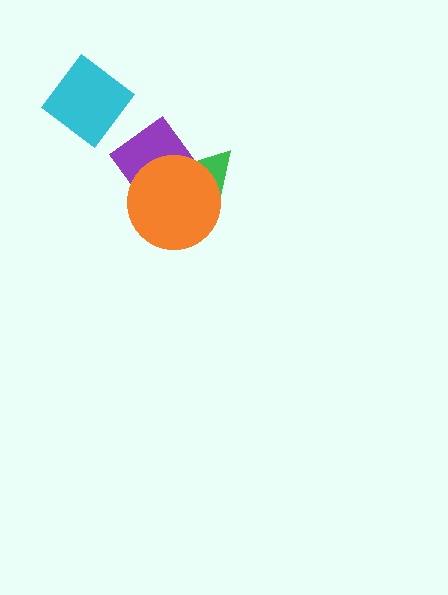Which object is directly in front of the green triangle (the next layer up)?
The purple diamond is directly in front of the green triangle.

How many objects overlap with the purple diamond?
2 objects overlap with the purple diamond.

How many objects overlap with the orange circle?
2 objects overlap with the orange circle.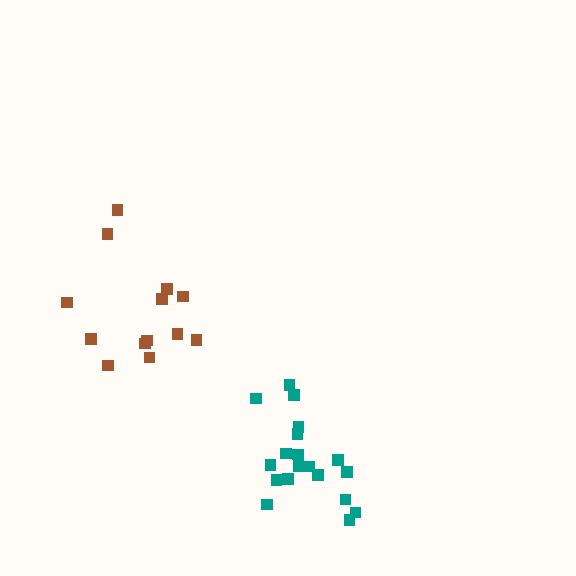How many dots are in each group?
Group 1: 19 dots, Group 2: 13 dots (32 total).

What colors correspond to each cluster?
The clusters are colored: teal, brown.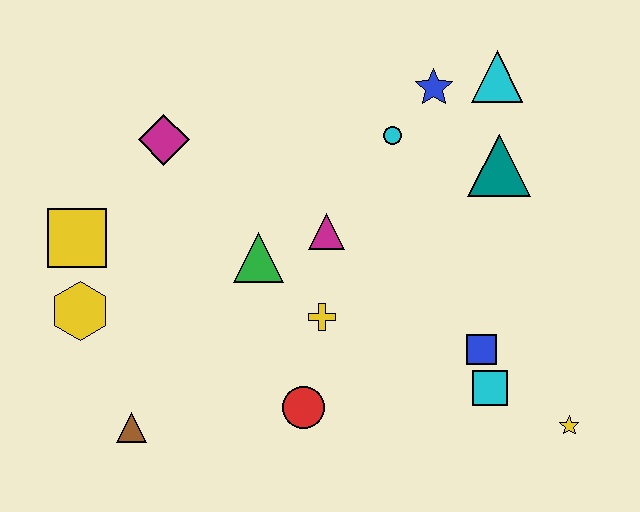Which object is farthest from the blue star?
The brown triangle is farthest from the blue star.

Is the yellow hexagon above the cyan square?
Yes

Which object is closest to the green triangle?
The magenta triangle is closest to the green triangle.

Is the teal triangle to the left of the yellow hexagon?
No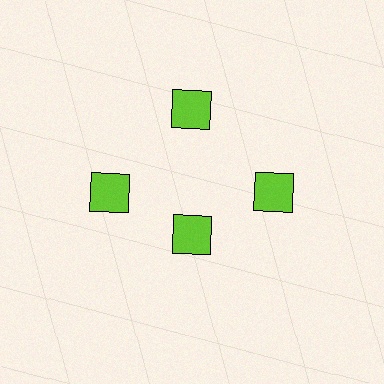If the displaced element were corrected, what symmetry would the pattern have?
It would have 4-fold rotational symmetry — the pattern would map onto itself every 90 degrees.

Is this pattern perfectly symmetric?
No. The 4 lime squares are arranged in a ring, but one element near the 6 o'clock position is pulled inward toward the center, breaking the 4-fold rotational symmetry.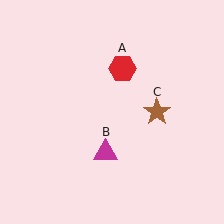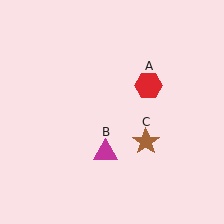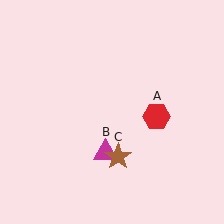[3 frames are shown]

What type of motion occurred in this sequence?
The red hexagon (object A), brown star (object C) rotated clockwise around the center of the scene.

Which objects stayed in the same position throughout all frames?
Magenta triangle (object B) remained stationary.